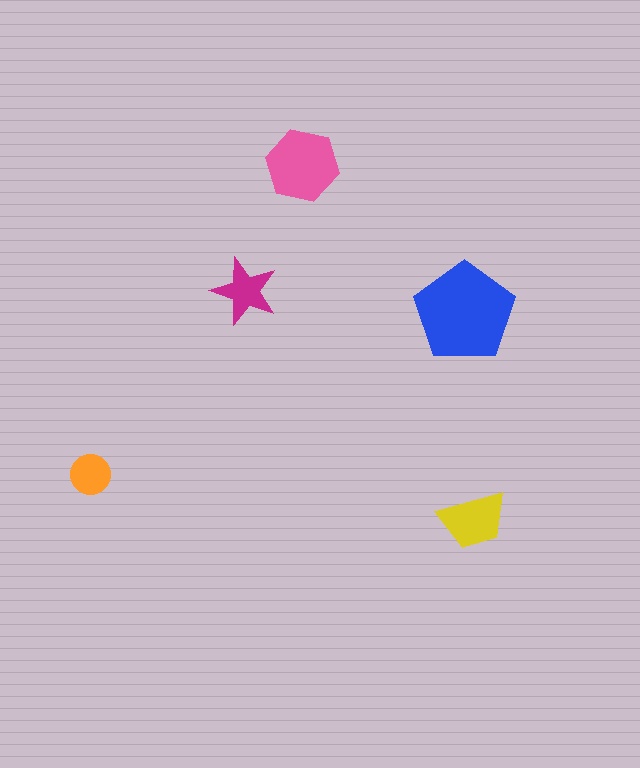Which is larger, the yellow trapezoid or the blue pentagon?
The blue pentagon.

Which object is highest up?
The pink hexagon is topmost.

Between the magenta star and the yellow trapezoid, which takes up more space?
The yellow trapezoid.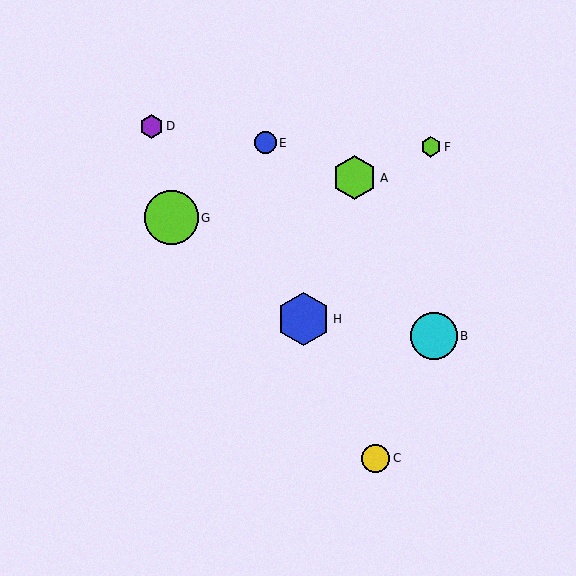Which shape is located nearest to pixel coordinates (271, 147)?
The blue circle (labeled E) at (265, 143) is nearest to that location.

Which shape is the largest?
The lime circle (labeled G) is the largest.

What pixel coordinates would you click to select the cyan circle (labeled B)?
Click at (434, 336) to select the cyan circle B.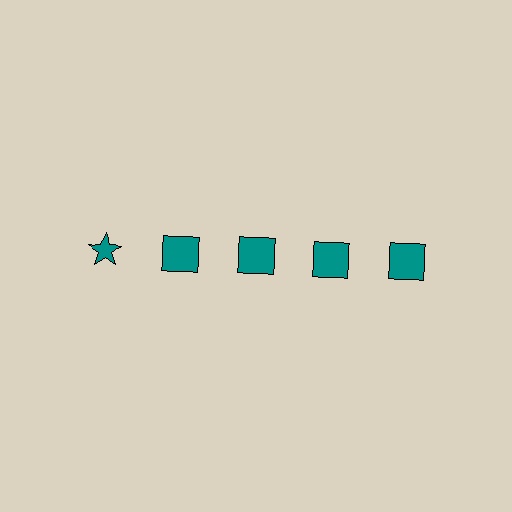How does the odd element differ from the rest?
It has a different shape: star instead of square.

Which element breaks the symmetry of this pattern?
The teal star in the top row, leftmost column breaks the symmetry. All other shapes are teal squares.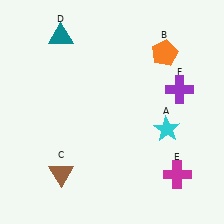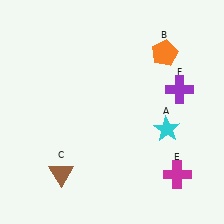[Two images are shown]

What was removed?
The teal triangle (D) was removed in Image 2.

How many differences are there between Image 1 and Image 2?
There is 1 difference between the two images.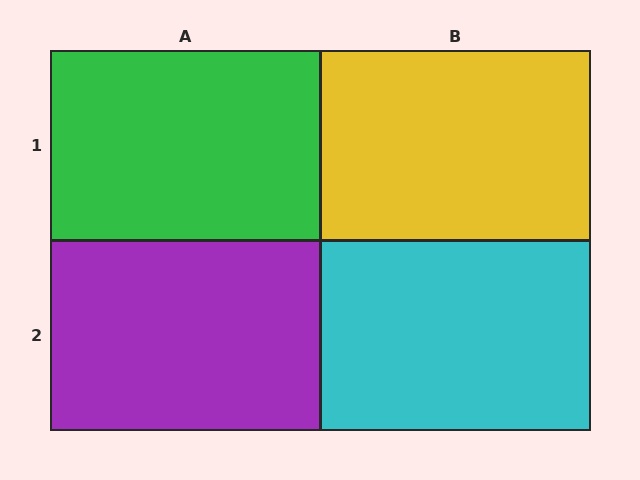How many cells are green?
1 cell is green.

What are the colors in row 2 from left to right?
Purple, cyan.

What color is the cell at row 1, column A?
Green.